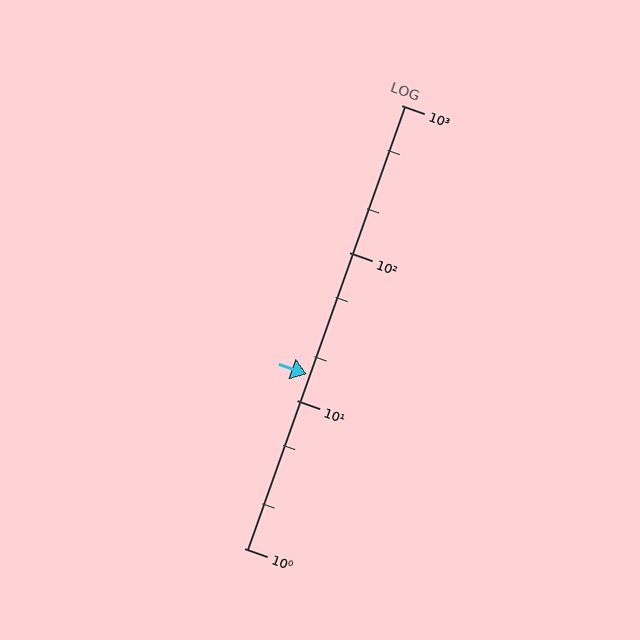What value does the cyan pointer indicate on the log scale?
The pointer indicates approximately 15.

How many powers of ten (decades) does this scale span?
The scale spans 3 decades, from 1 to 1000.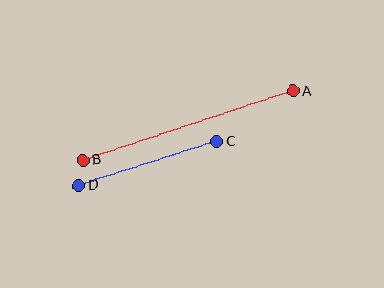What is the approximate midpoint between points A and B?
The midpoint is at approximately (188, 126) pixels.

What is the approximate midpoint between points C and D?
The midpoint is at approximately (148, 163) pixels.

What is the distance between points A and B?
The distance is approximately 221 pixels.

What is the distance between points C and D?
The distance is approximately 145 pixels.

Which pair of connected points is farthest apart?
Points A and B are farthest apart.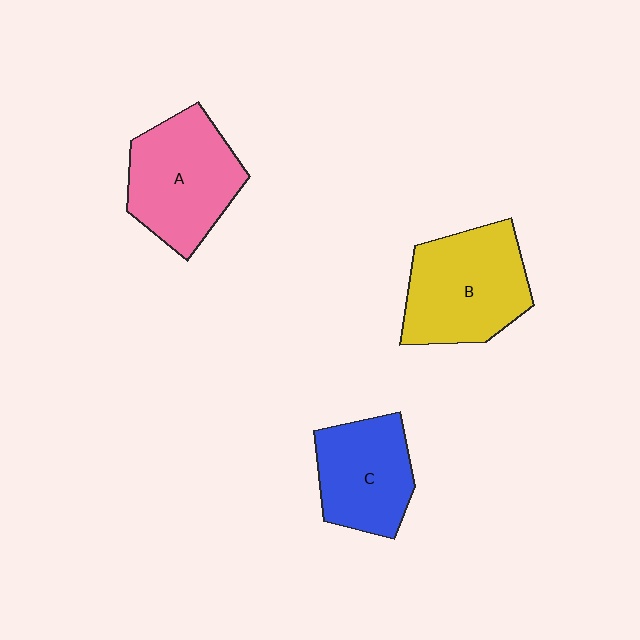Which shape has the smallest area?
Shape C (blue).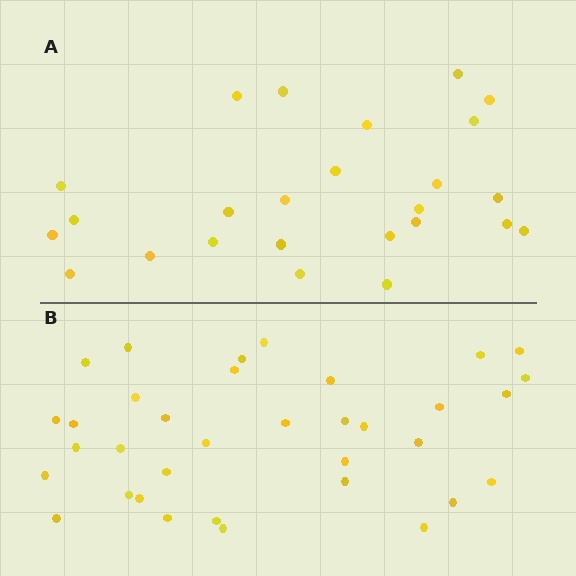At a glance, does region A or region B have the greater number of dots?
Region B (the bottom region) has more dots.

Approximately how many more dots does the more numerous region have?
Region B has roughly 10 or so more dots than region A.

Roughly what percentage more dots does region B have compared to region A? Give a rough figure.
About 40% more.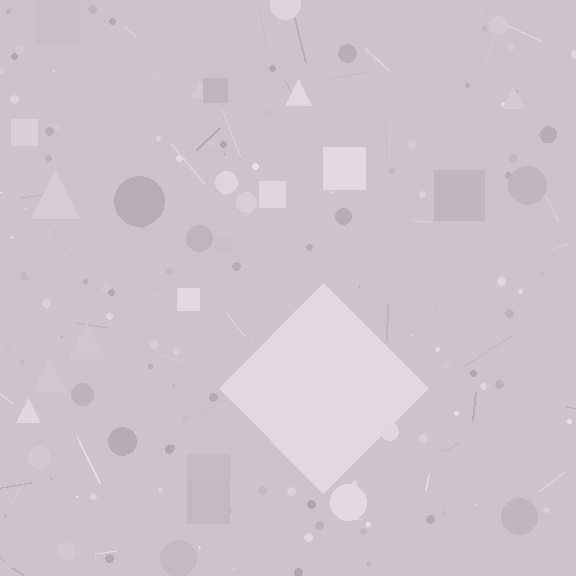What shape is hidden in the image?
A diamond is hidden in the image.